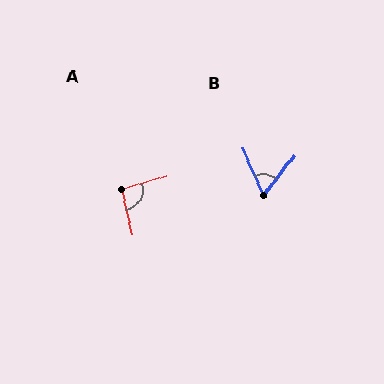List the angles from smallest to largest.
B (61°), A (94°).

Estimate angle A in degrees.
Approximately 94 degrees.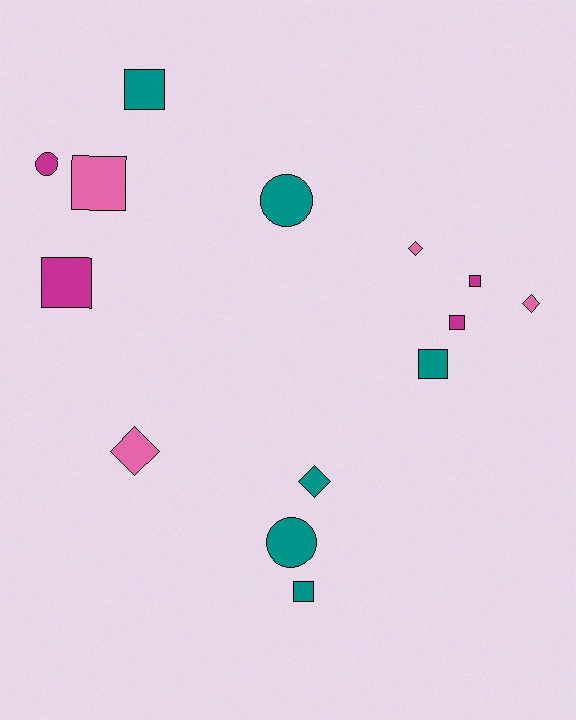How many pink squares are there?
There is 1 pink square.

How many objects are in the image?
There are 14 objects.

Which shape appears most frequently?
Square, with 7 objects.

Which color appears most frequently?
Teal, with 6 objects.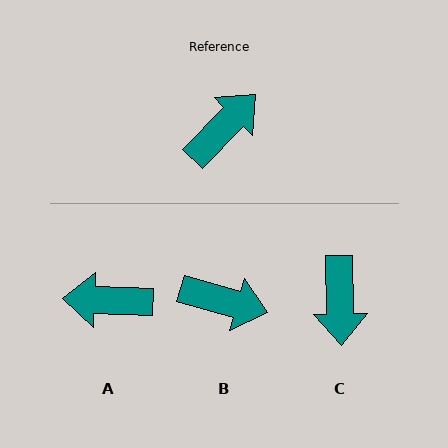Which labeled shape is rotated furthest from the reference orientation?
C, about 134 degrees away.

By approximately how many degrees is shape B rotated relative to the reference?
Approximately 61 degrees clockwise.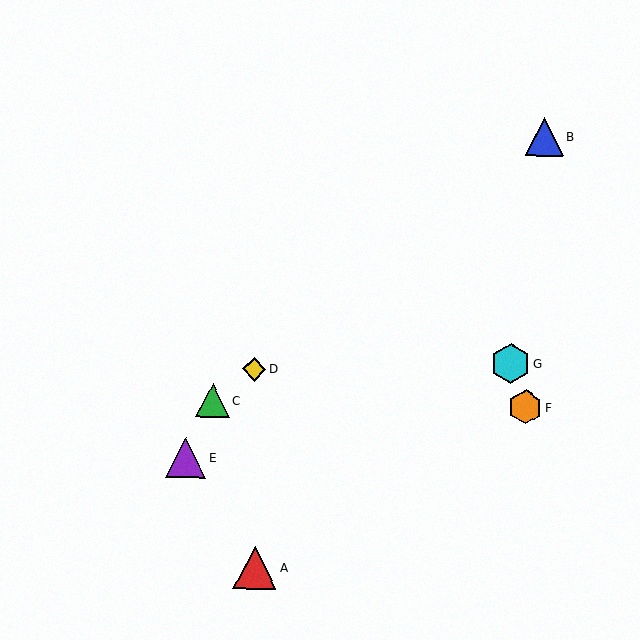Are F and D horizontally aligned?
No, F is at y≈407 and D is at y≈369.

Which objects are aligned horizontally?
Objects C, F are aligned horizontally.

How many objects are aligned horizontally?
2 objects (C, F) are aligned horizontally.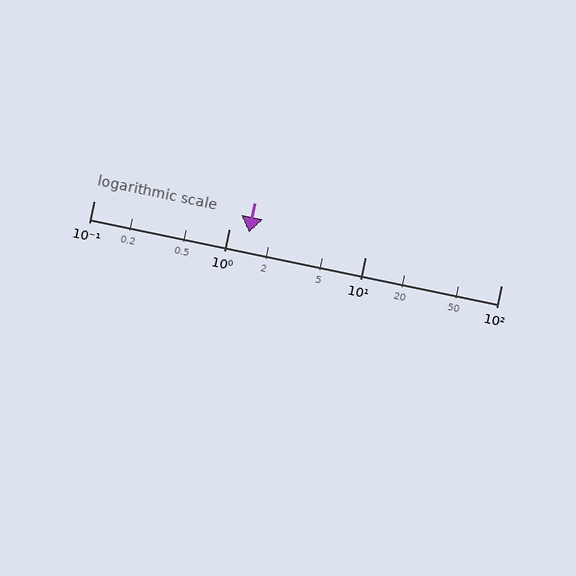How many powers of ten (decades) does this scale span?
The scale spans 3 decades, from 0.1 to 100.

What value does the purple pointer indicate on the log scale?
The pointer indicates approximately 1.4.